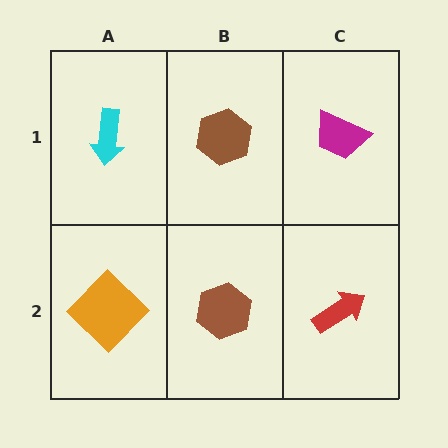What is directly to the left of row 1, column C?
A brown hexagon.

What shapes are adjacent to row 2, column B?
A brown hexagon (row 1, column B), an orange diamond (row 2, column A), a red arrow (row 2, column C).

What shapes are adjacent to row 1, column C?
A red arrow (row 2, column C), a brown hexagon (row 1, column B).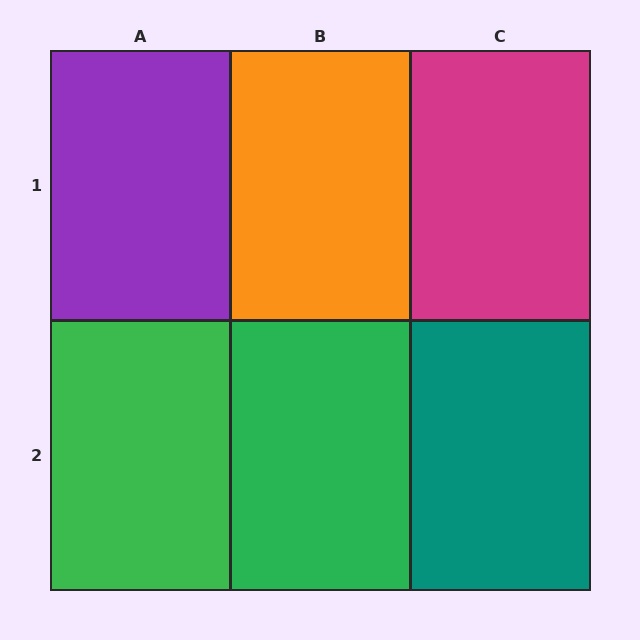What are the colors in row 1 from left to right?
Purple, orange, magenta.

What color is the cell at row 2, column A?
Green.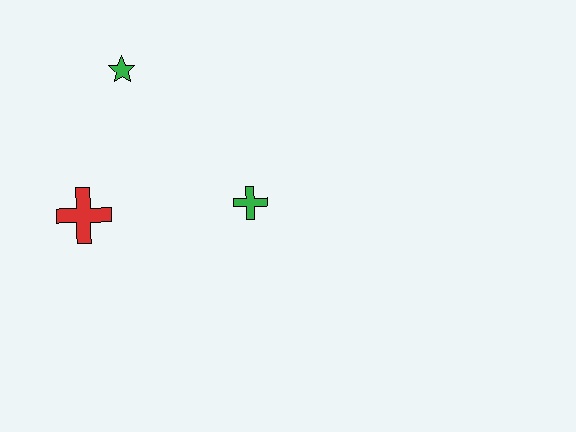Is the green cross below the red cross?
No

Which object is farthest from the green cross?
The green star is farthest from the green cross.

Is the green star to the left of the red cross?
No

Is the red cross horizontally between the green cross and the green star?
No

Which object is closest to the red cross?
The green star is closest to the red cross.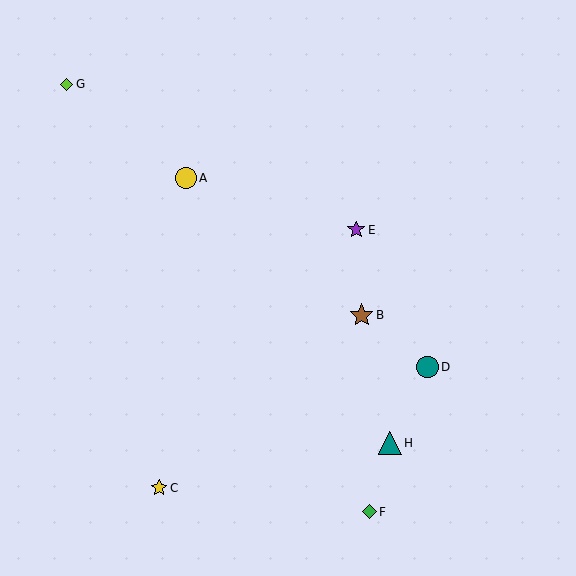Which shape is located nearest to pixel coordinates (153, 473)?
The yellow star (labeled C) at (159, 488) is nearest to that location.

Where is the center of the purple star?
The center of the purple star is at (356, 230).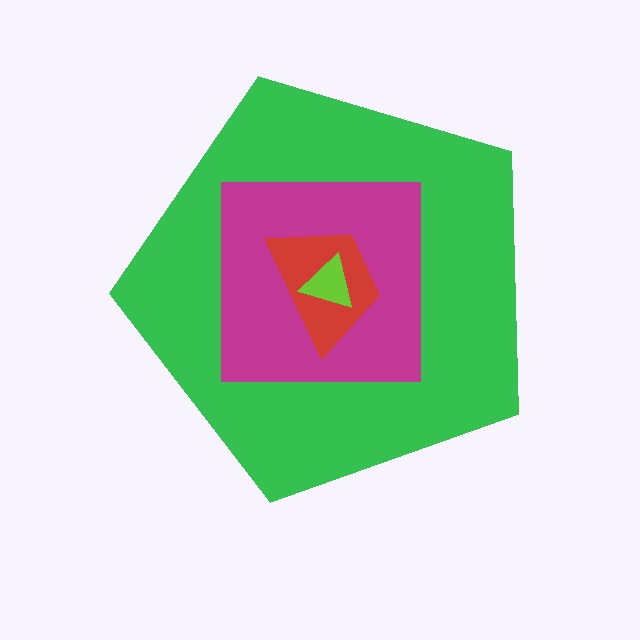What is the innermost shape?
The lime triangle.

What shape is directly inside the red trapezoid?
The lime triangle.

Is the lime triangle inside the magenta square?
Yes.